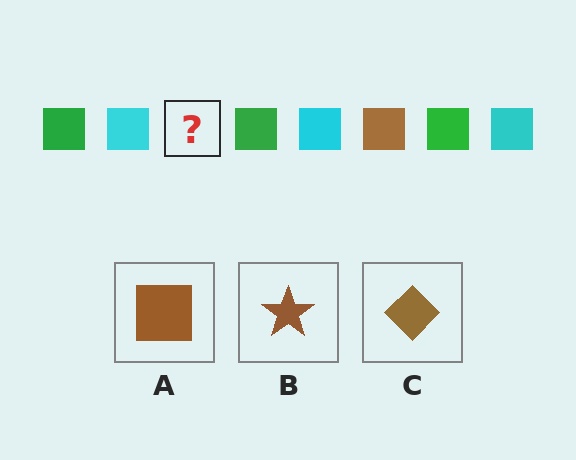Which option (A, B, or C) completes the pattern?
A.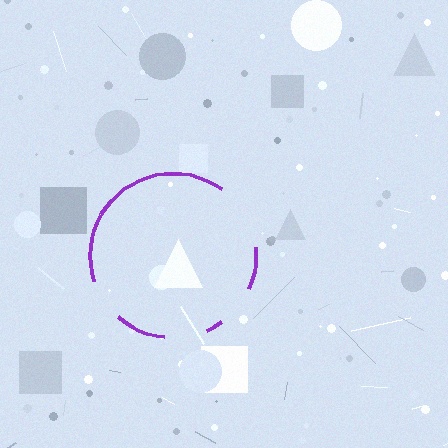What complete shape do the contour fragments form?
The contour fragments form a circle.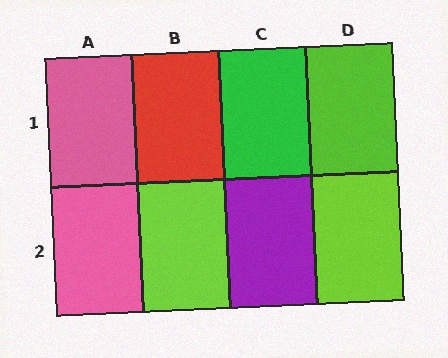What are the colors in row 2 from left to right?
Pink, lime, purple, lime.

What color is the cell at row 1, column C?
Green.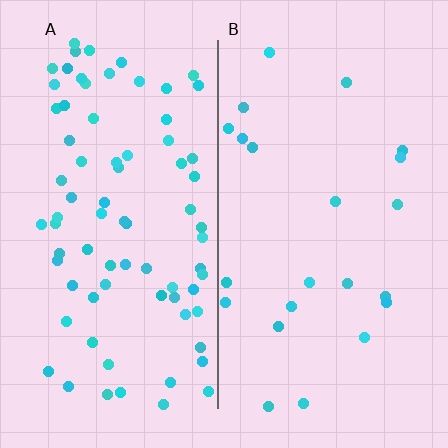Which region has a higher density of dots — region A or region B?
A (the left).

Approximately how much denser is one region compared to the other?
Approximately 3.5× — region A over region B.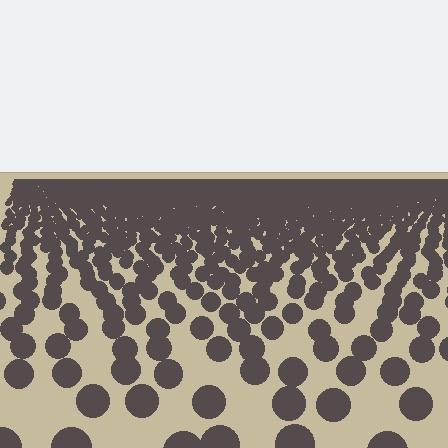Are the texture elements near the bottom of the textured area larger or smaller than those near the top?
Larger. Near the bottom, elements are closer to the viewer and appear at a bigger on-screen size.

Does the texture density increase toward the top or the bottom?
Density increases toward the top.